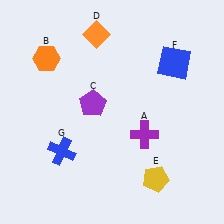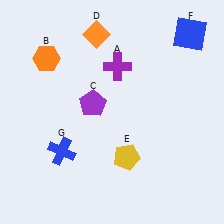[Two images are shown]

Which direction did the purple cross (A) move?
The purple cross (A) moved up.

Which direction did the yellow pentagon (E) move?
The yellow pentagon (E) moved left.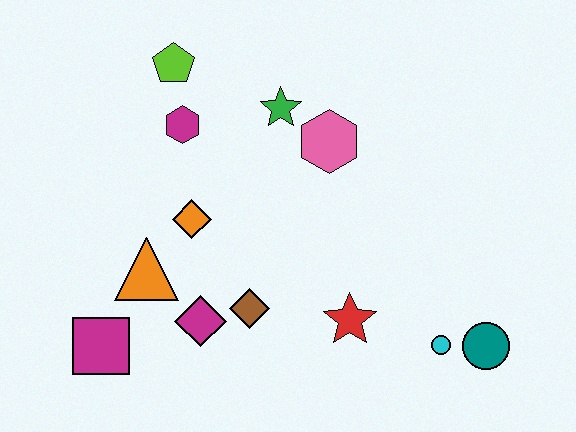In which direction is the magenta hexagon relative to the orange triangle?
The magenta hexagon is above the orange triangle.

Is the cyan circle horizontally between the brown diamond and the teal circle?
Yes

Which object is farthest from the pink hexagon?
The magenta square is farthest from the pink hexagon.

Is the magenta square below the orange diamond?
Yes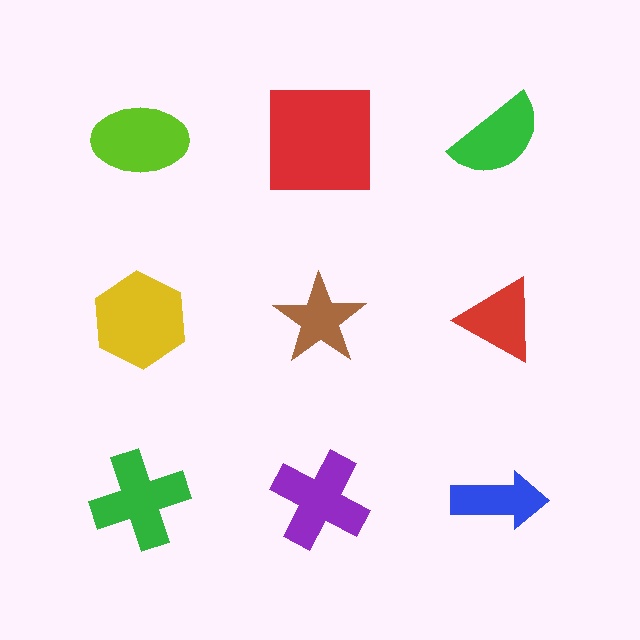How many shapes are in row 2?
3 shapes.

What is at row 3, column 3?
A blue arrow.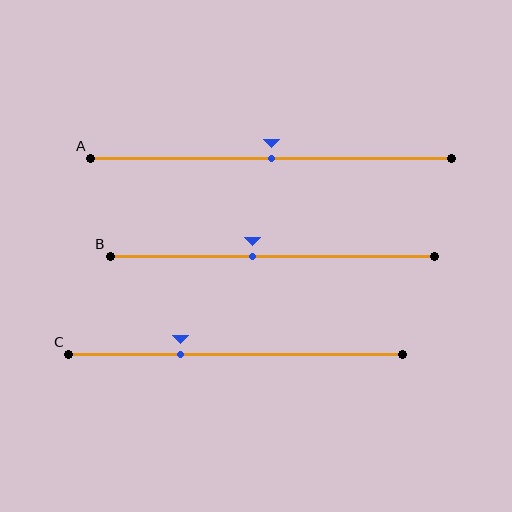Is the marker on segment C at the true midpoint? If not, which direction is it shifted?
No, the marker on segment C is shifted to the left by about 16% of the segment length.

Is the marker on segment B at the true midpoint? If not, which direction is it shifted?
No, the marker on segment B is shifted to the left by about 6% of the segment length.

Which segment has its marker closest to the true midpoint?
Segment A has its marker closest to the true midpoint.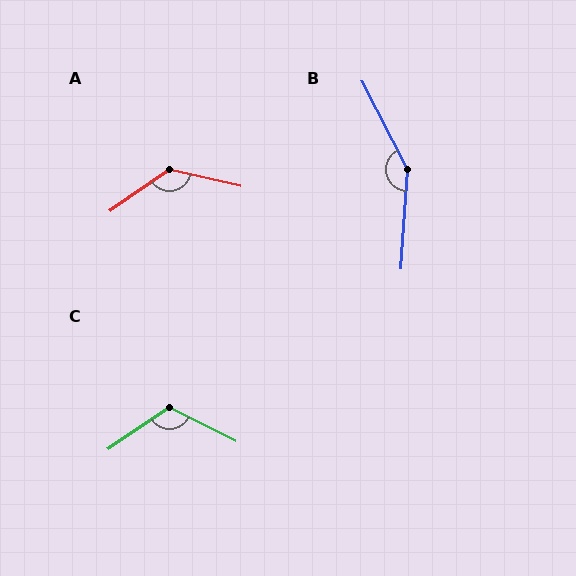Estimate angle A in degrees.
Approximately 132 degrees.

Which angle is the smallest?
C, at approximately 119 degrees.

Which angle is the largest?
B, at approximately 149 degrees.